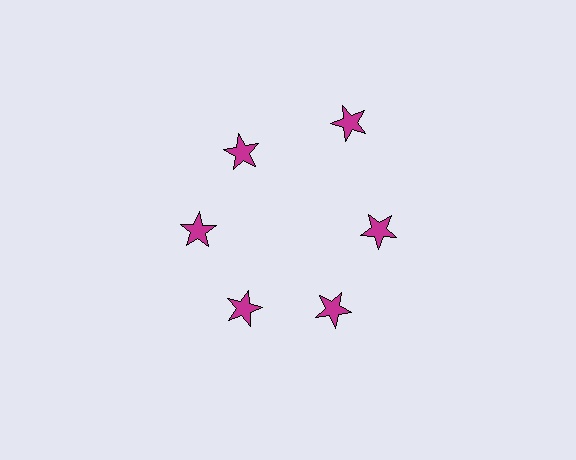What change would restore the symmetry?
The symmetry would be restored by moving it inward, back onto the ring so that all 6 stars sit at equal angles and equal distance from the center.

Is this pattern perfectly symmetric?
No. The 6 magenta stars are arranged in a ring, but one element near the 1 o'clock position is pushed outward from the center, breaking the 6-fold rotational symmetry.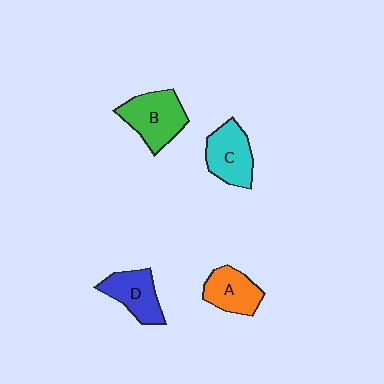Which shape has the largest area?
Shape B (green).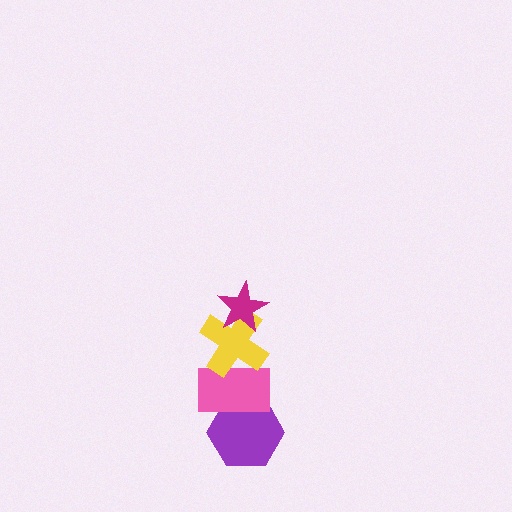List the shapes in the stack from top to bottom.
From top to bottom: the magenta star, the yellow cross, the pink rectangle, the purple hexagon.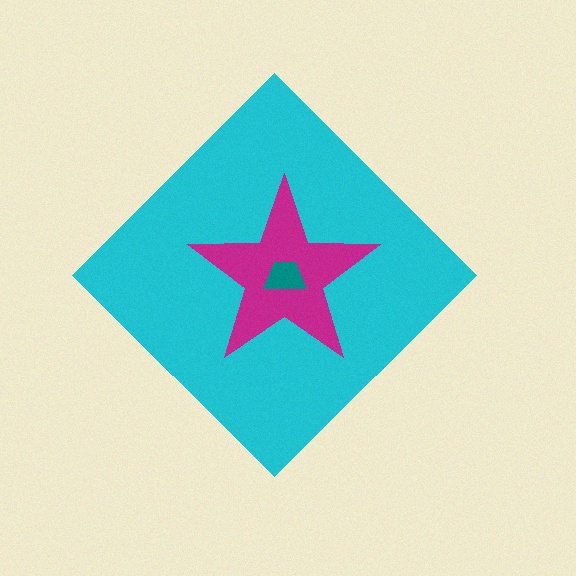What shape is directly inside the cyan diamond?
The magenta star.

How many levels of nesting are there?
3.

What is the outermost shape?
The cyan diamond.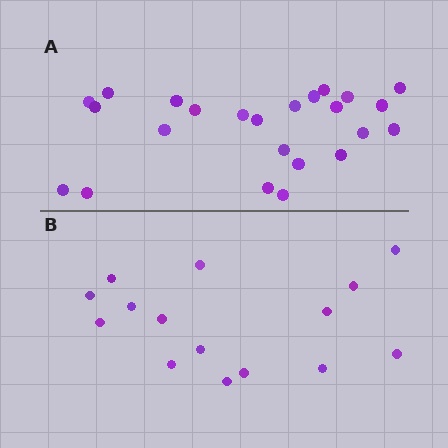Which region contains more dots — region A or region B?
Region A (the top region) has more dots.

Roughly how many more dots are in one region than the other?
Region A has roughly 8 or so more dots than region B.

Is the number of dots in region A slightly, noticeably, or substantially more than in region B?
Region A has substantially more. The ratio is roughly 1.6 to 1.